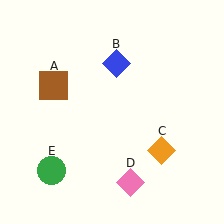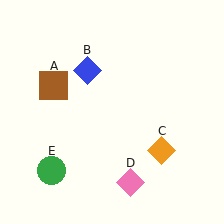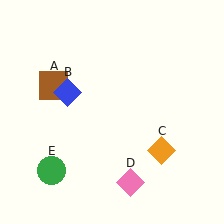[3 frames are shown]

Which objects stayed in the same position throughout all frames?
Brown square (object A) and orange diamond (object C) and pink diamond (object D) and green circle (object E) remained stationary.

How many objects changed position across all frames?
1 object changed position: blue diamond (object B).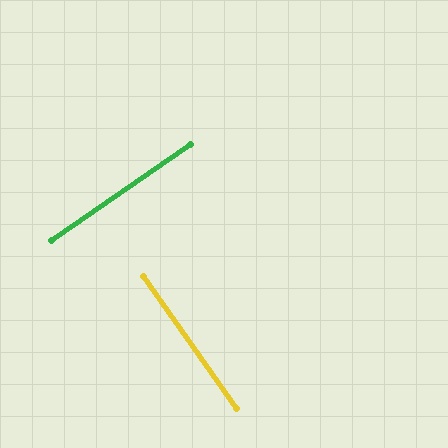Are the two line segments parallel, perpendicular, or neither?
Perpendicular — they meet at approximately 89°.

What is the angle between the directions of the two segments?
Approximately 89 degrees.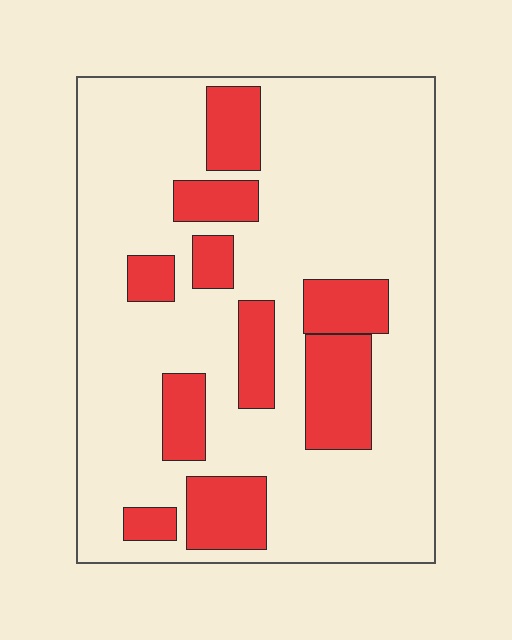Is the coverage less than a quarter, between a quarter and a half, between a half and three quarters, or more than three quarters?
Less than a quarter.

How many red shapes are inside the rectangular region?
10.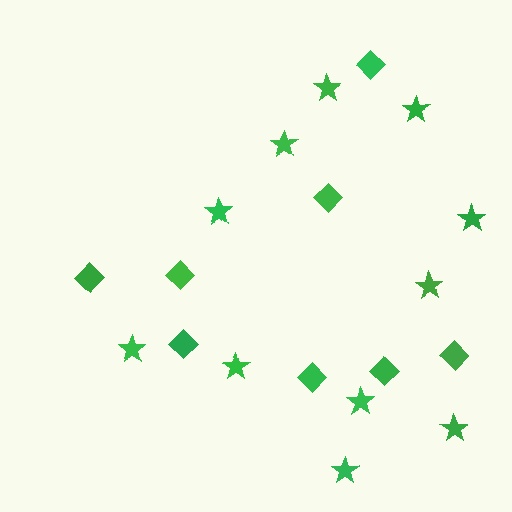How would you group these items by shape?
There are 2 groups: one group of diamonds (8) and one group of stars (11).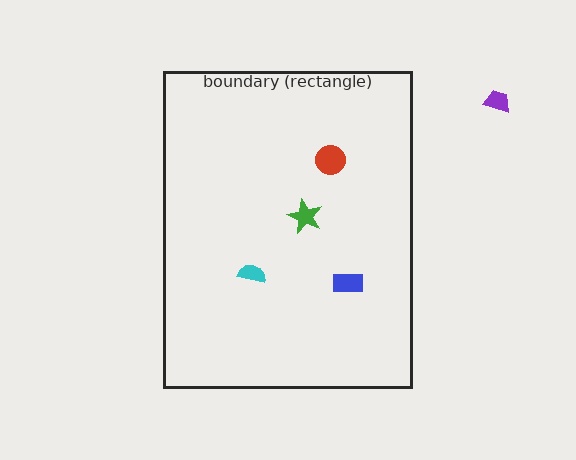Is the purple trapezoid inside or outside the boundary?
Outside.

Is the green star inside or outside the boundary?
Inside.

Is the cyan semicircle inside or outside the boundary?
Inside.